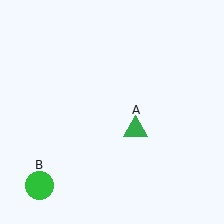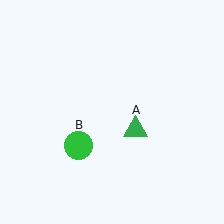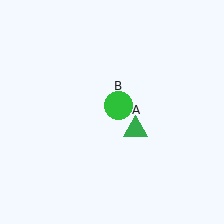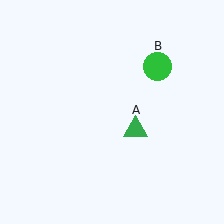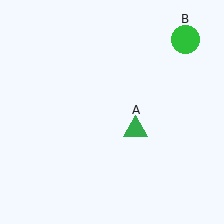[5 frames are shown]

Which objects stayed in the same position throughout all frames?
Green triangle (object A) remained stationary.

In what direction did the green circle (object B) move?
The green circle (object B) moved up and to the right.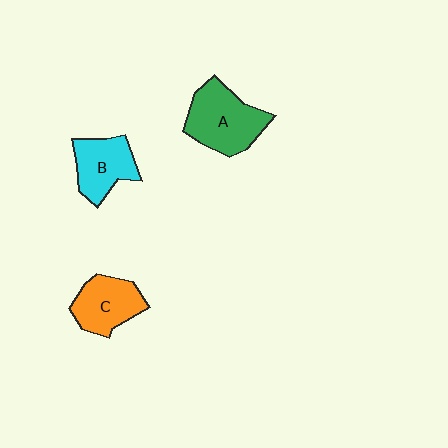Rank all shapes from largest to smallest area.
From largest to smallest: A (green), C (orange), B (cyan).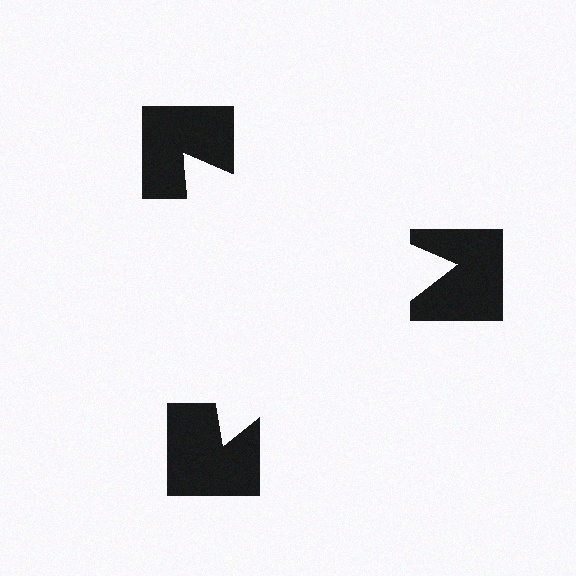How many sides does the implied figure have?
3 sides.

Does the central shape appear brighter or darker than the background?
It typically appears slightly brighter than the background, even though no actual brightness change is drawn.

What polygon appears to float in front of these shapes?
An illusory triangle — its edges are inferred from the aligned wedge cuts in the notched squares, not physically drawn.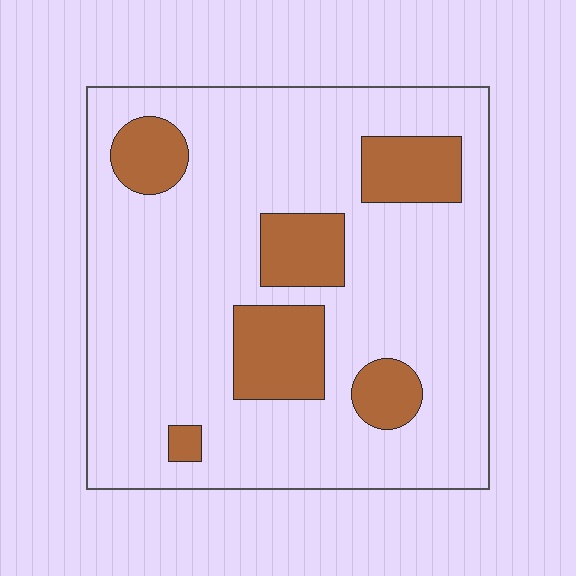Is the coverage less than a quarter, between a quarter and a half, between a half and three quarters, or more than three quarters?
Less than a quarter.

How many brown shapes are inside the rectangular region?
6.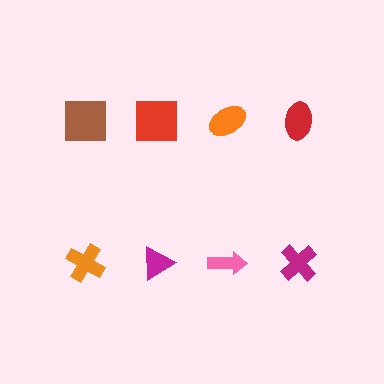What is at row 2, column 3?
A pink arrow.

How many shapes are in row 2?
4 shapes.